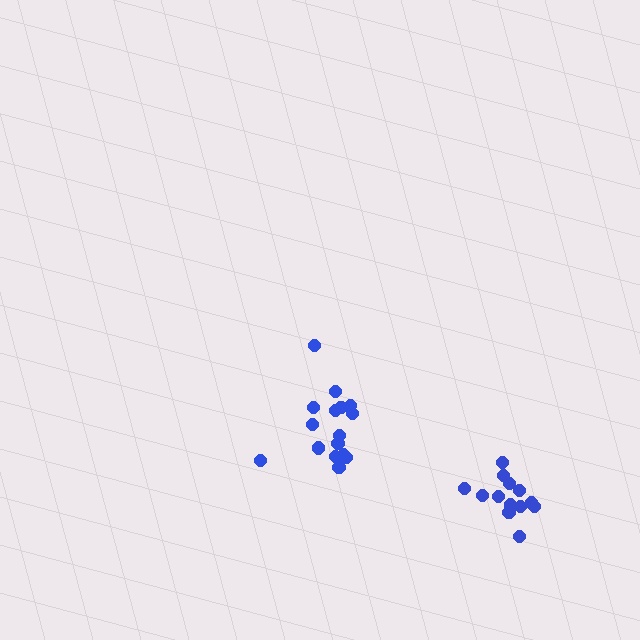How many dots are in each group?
Group 1: 16 dots, Group 2: 14 dots (30 total).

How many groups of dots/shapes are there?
There are 2 groups.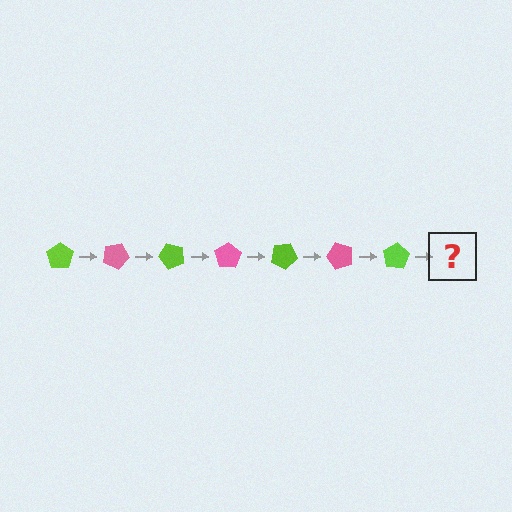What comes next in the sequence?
The next element should be a pink pentagon, rotated 175 degrees from the start.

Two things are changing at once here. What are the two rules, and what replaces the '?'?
The two rules are that it rotates 25 degrees each step and the color cycles through lime and pink. The '?' should be a pink pentagon, rotated 175 degrees from the start.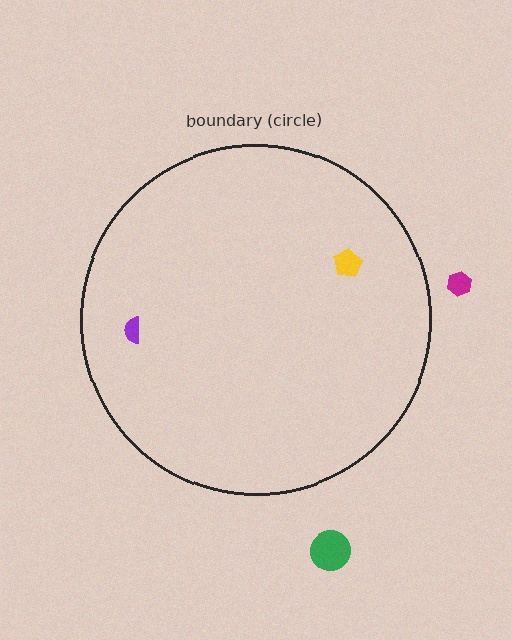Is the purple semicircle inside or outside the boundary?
Inside.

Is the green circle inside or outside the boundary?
Outside.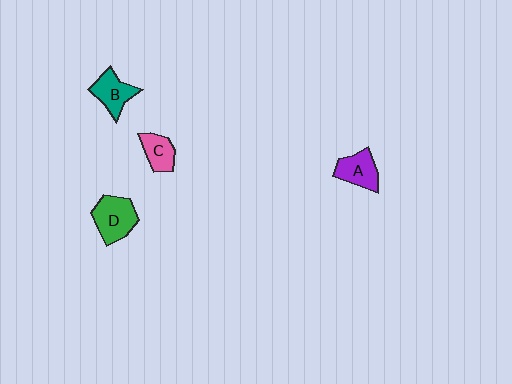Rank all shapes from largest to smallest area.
From largest to smallest: D (green), B (teal), A (purple), C (pink).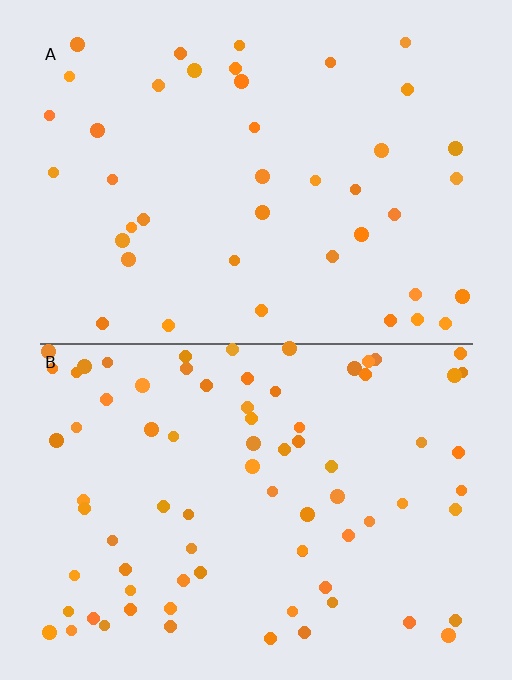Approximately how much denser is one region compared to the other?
Approximately 1.9× — region B over region A.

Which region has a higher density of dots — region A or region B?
B (the bottom).